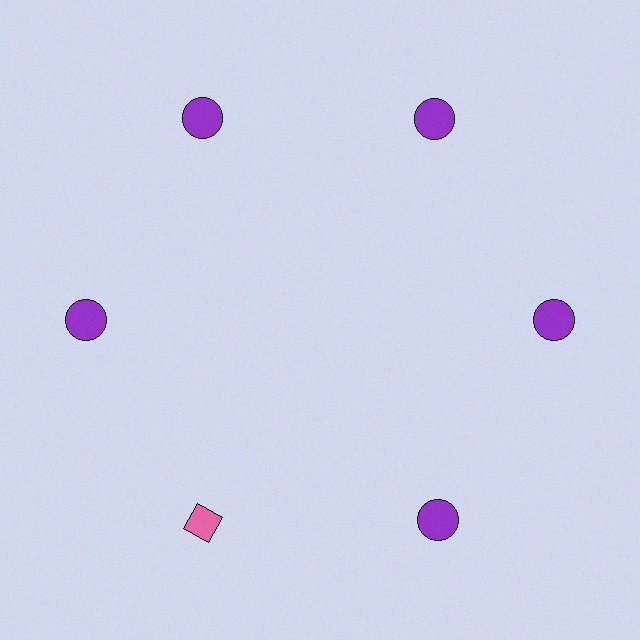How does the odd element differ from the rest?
It differs in both color (pink instead of purple) and shape (diamond instead of circle).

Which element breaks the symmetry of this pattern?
The pink diamond at roughly the 7 o'clock position breaks the symmetry. All other shapes are purple circles.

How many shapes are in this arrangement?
There are 6 shapes arranged in a ring pattern.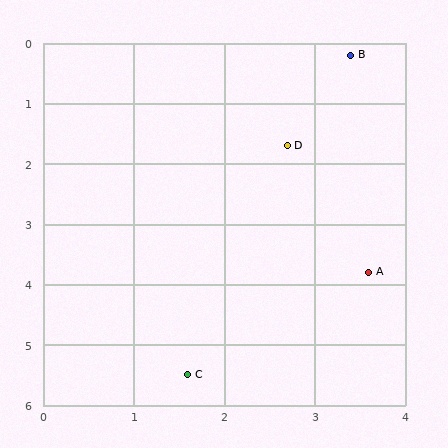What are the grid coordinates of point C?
Point C is at approximately (1.6, 5.5).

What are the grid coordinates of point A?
Point A is at approximately (3.6, 3.8).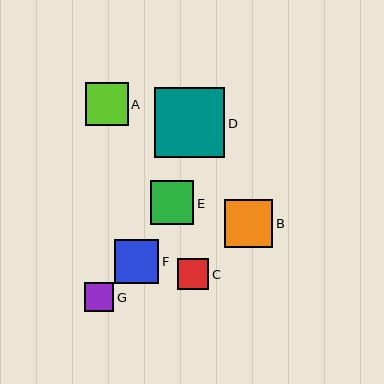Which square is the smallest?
Square G is the smallest with a size of approximately 29 pixels.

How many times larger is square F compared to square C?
Square F is approximately 1.4 times the size of square C.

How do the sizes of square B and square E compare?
Square B and square E are approximately the same size.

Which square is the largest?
Square D is the largest with a size of approximately 70 pixels.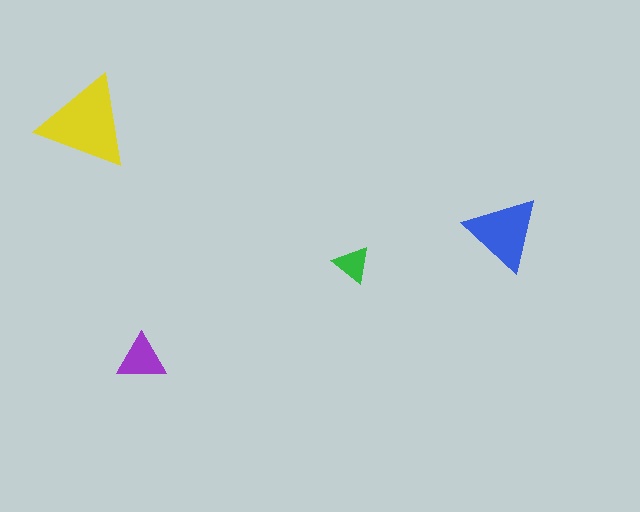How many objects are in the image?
There are 4 objects in the image.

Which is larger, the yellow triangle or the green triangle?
The yellow one.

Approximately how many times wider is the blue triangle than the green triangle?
About 2 times wider.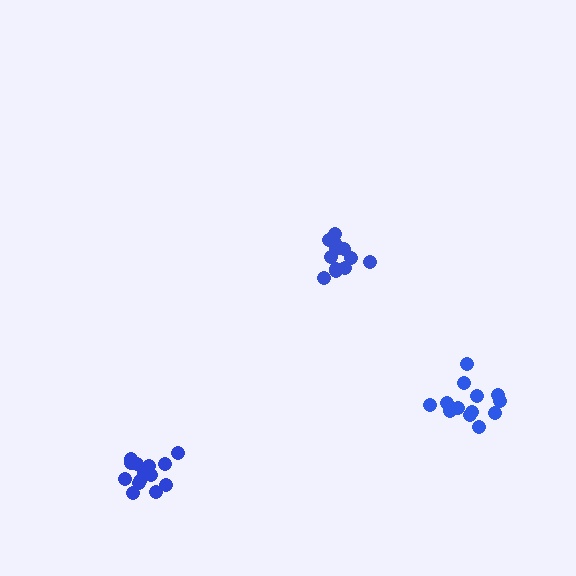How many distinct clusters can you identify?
There are 3 distinct clusters.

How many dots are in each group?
Group 1: 12 dots, Group 2: 13 dots, Group 3: 14 dots (39 total).